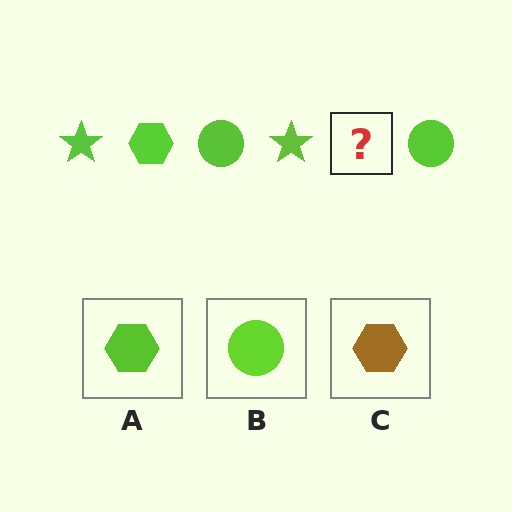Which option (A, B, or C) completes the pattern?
A.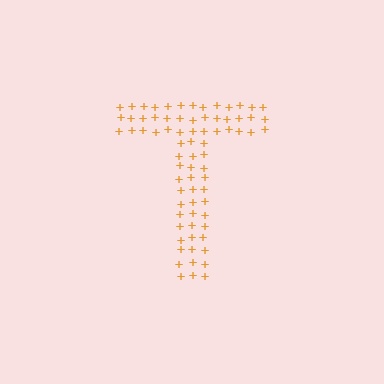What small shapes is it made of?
It is made of small plus signs.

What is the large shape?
The large shape is the letter T.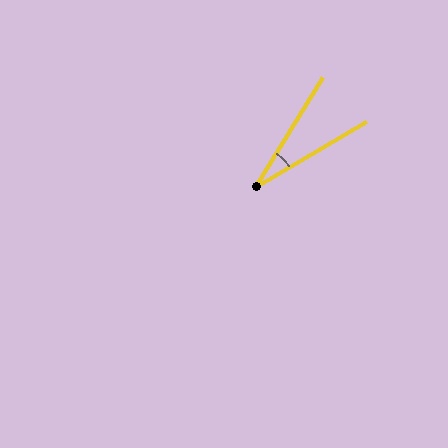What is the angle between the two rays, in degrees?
Approximately 28 degrees.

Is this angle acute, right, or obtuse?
It is acute.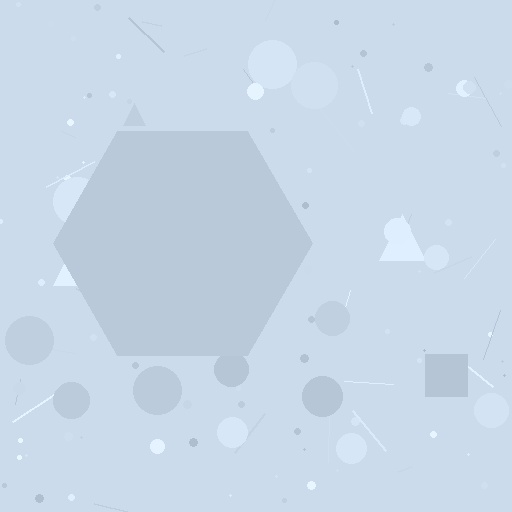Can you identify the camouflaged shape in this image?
The camouflaged shape is a hexagon.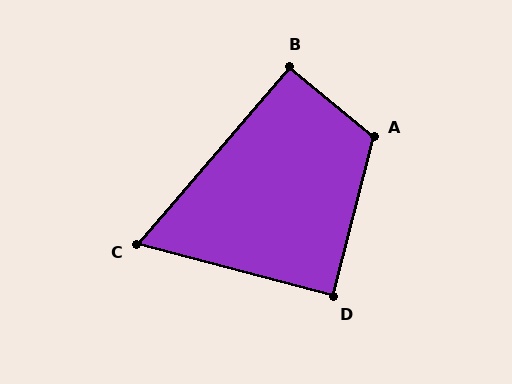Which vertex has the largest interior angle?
A, at approximately 116 degrees.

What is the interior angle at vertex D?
Approximately 89 degrees (approximately right).